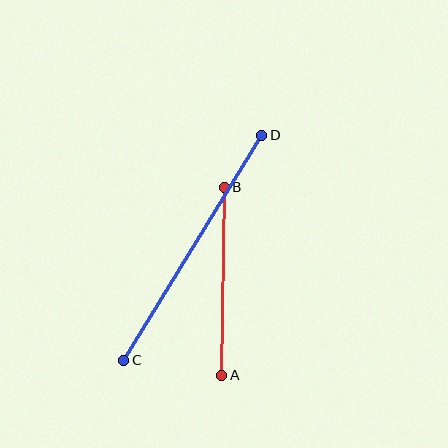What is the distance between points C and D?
The distance is approximately 264 pixels.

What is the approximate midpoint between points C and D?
The midpoint is at approximately (193, 248) pixels.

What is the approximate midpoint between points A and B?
The midpoint is at approximately (223, 281) pixels.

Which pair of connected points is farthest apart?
Points C and D are farthest apart.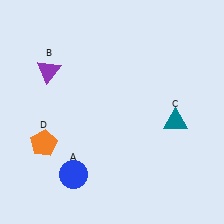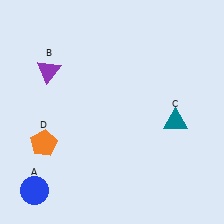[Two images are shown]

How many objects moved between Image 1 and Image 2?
1 object moved between the two images.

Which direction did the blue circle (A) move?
The blue circle (A) moved left.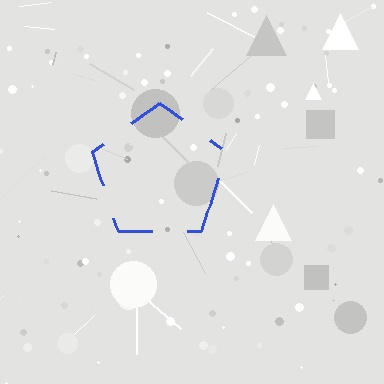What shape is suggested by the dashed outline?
The dashed outline suggests a pentagon.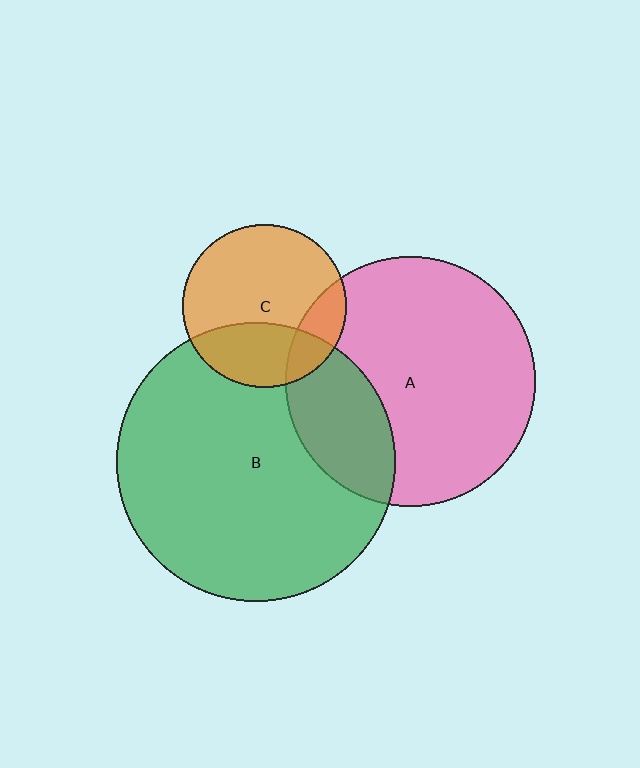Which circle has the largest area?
Circle B (green).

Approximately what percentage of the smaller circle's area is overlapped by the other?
Approximately 15%.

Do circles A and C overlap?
Yes.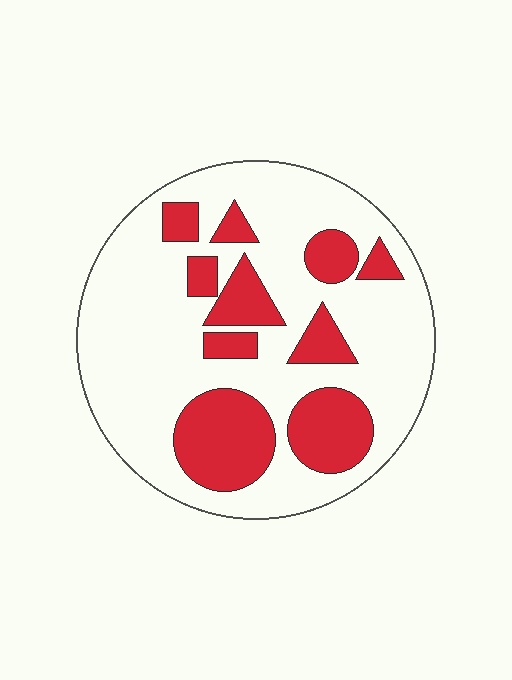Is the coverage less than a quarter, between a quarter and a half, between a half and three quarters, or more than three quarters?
Between a quarter and a half.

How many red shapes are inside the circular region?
10.